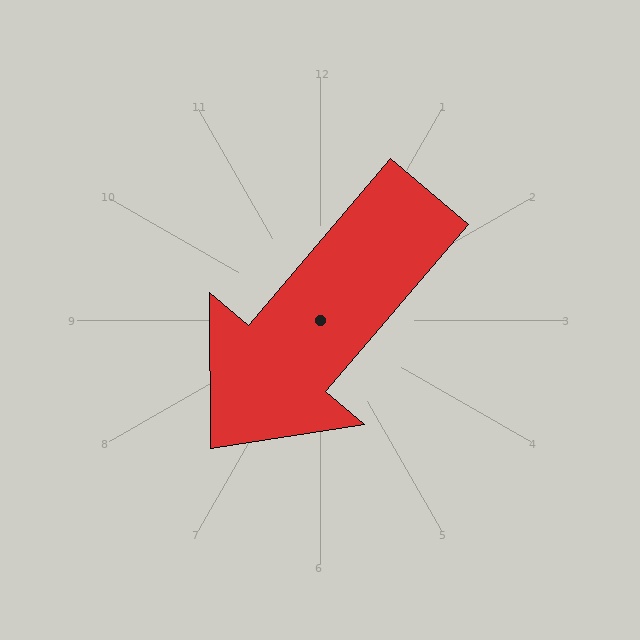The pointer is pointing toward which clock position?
Roughly 7 o'clock.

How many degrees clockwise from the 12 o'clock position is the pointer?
Approximately 220 degrees.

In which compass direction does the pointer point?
Southwest.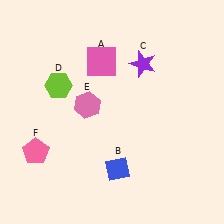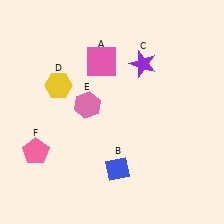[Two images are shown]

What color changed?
The hexagon (D) changed from lime in Image 1 to yellow in Image 2.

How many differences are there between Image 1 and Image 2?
There is 1 difference between the two images.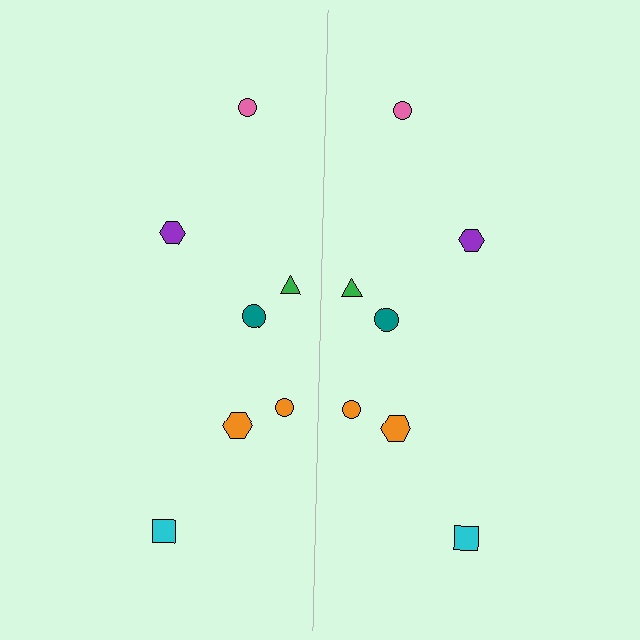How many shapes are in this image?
There are 14 shapes in this image.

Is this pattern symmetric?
Yes, this pattern has bilateral (reflection) symmetry.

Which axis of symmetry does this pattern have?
The pattern has a vertical axis of symmetry running through the center of the image.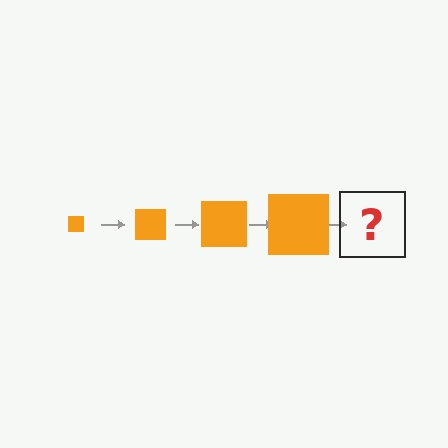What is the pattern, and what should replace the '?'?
The pattern is that the square gets progressively larger each step. The '?' should be an orange square, larger than the previous one.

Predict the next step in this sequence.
The next step is an orange square, larger than the previous one.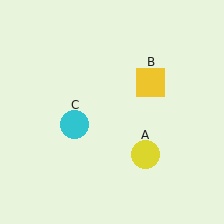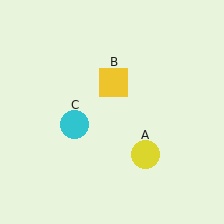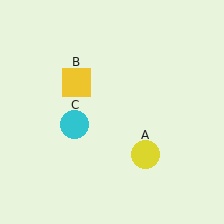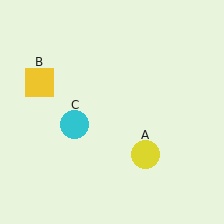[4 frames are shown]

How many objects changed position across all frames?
1 object changed position: yellow square (object B).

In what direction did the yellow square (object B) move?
The yellow square (object B) moved left.